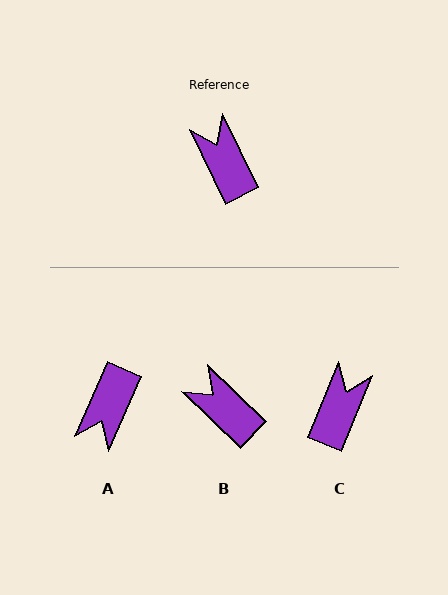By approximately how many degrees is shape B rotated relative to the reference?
Approximately 20 degrees counter-clockwise.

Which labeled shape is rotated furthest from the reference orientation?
A, about 130 degrees away.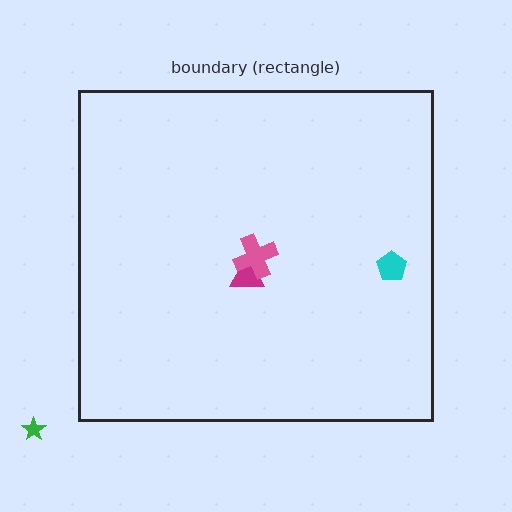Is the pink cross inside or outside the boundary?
Inside.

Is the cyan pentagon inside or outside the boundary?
Inside.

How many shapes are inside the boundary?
3 inside, 1 outside.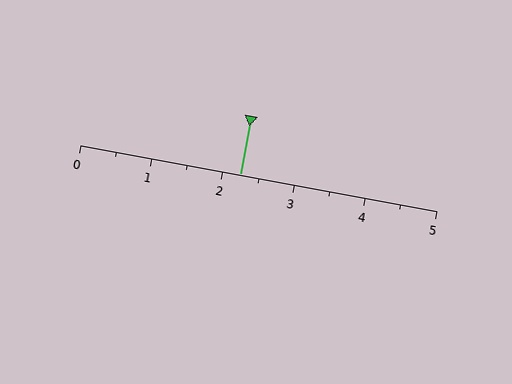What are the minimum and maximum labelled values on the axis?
The axis runs from 0 to 5.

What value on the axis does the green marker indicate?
The marker indicates approximately 2.2.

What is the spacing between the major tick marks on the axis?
The major ticks are spaced 1 apart.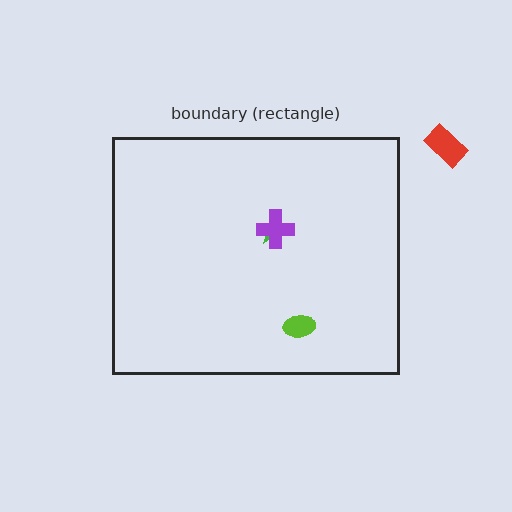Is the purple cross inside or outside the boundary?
Inside.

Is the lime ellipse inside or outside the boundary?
Inside.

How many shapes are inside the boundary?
3 inside, 1 outside.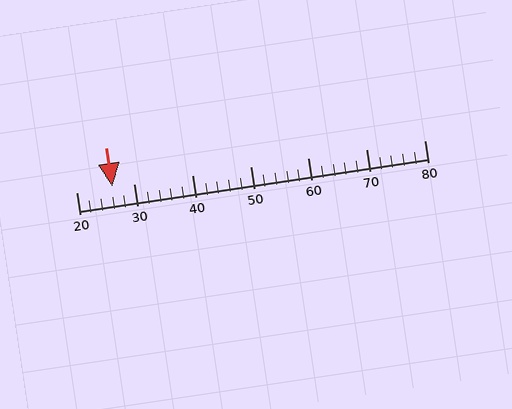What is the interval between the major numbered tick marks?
The major tick marks are spaced 10 units apart.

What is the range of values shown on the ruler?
The ruler shows values from 20 to 80.